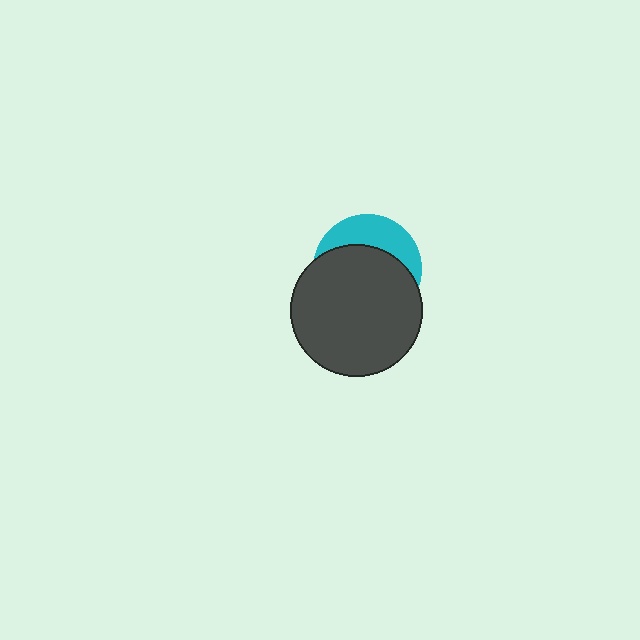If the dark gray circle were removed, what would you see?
You would see the complete cyan circle.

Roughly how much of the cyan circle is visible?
A small part of it is visible (roughly 33%).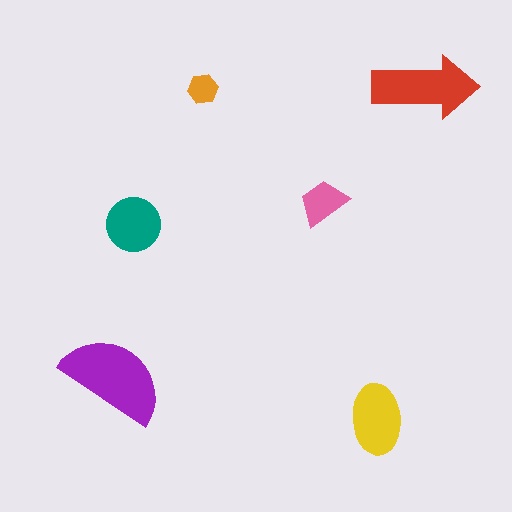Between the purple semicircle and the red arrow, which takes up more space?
The purple semicircle.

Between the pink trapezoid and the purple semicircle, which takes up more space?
The purple semicircle.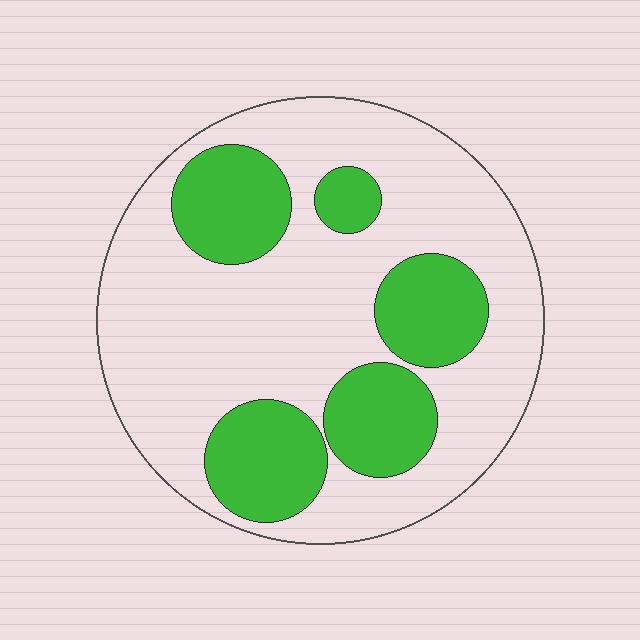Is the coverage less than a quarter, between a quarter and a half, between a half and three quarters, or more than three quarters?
Between a quarter and a half.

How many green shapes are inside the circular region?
5.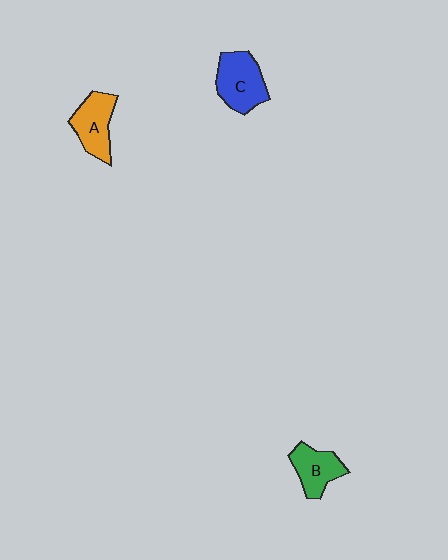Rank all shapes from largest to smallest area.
From largest to smallest: C (blue), A (orange), B (green).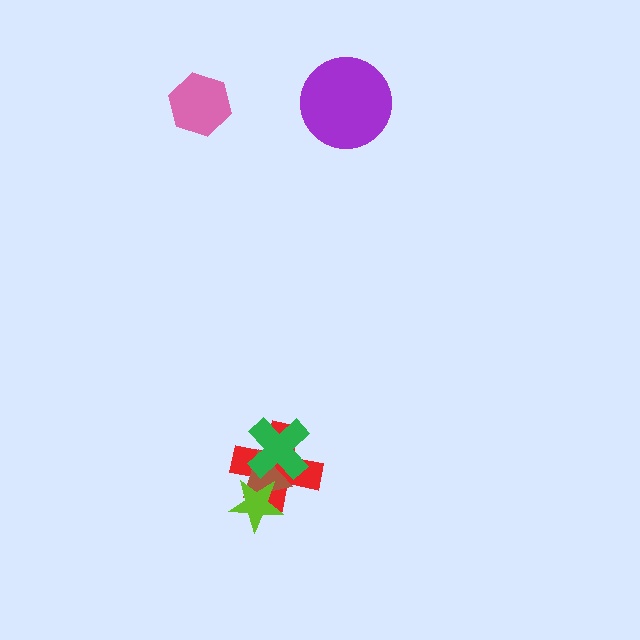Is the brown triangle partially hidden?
Yes, it is partially covered by another shape.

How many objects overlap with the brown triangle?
3 objects overlap with the brown triangle.